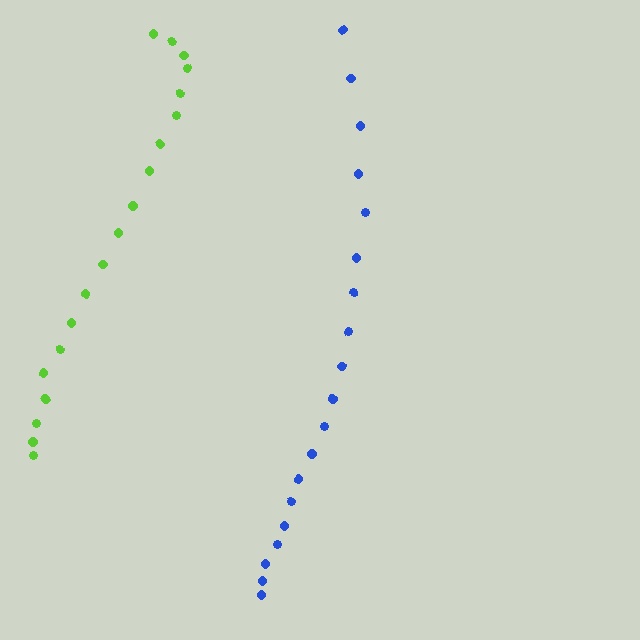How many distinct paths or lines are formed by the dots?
There are 2 distinct paths.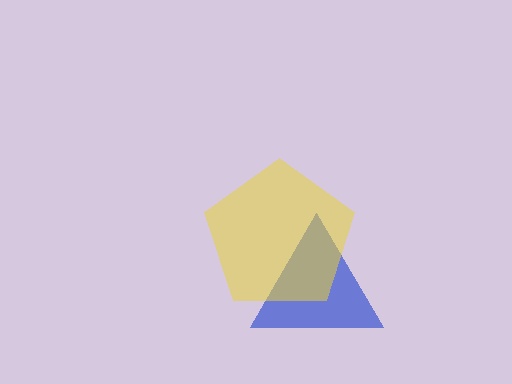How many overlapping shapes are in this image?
There are 2 overlapping shapes in the image.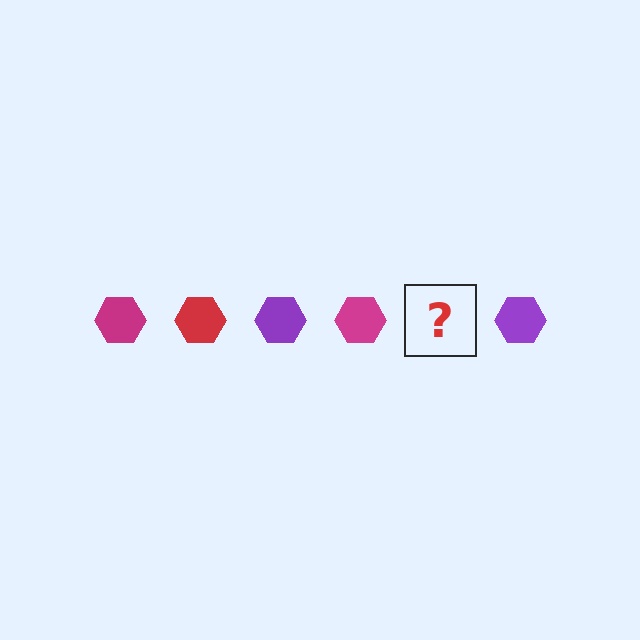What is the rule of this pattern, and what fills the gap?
The rule is that the pattern cycles through magenta, red, purple hexagons. The gap should be filled with a red hexagon.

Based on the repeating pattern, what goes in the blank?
The blank should be a red hexagon.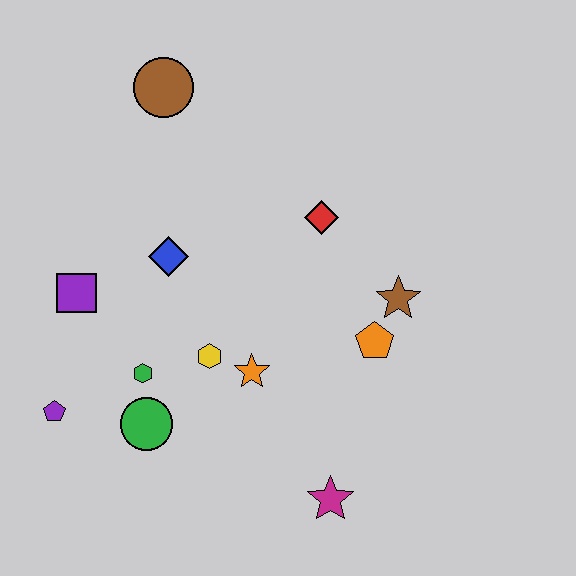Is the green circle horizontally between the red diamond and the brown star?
No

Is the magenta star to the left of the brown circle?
No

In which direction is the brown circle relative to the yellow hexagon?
The brown circle is above the yellow hexagon.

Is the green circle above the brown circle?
No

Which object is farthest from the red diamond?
The purple pentagon is farthest from the red diamond.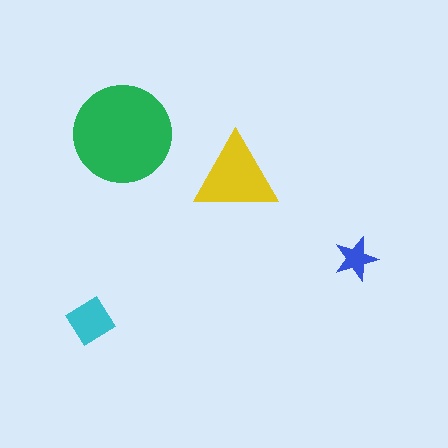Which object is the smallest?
The blue star.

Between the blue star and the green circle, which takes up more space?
The green circle.